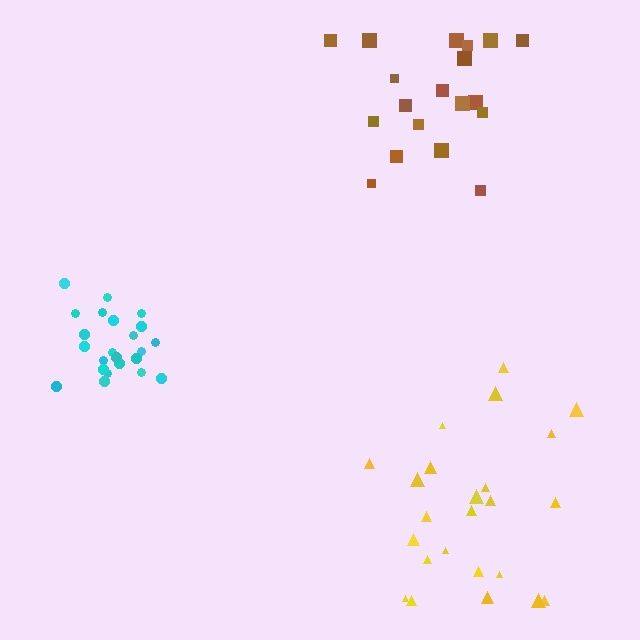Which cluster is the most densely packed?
Cyan.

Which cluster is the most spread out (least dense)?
Brown.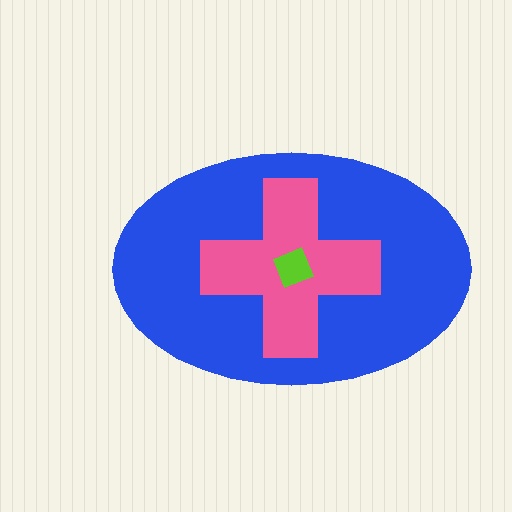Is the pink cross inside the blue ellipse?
Yes.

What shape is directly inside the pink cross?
The lime diamond.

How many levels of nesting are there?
3.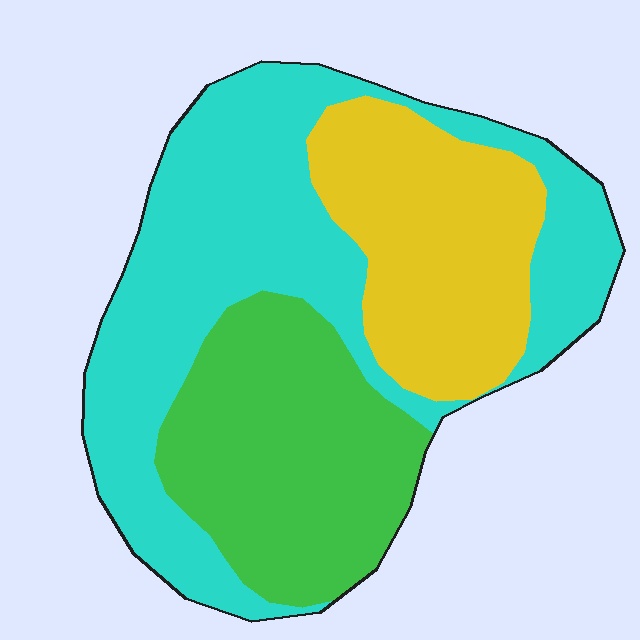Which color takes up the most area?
Cyan, at roughly 45%.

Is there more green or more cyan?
Cyan.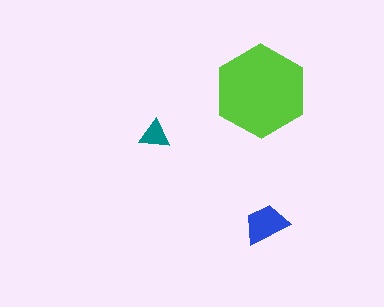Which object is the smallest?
The teal triangle.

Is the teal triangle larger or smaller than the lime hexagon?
Smaller.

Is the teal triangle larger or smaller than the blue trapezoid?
Smaller.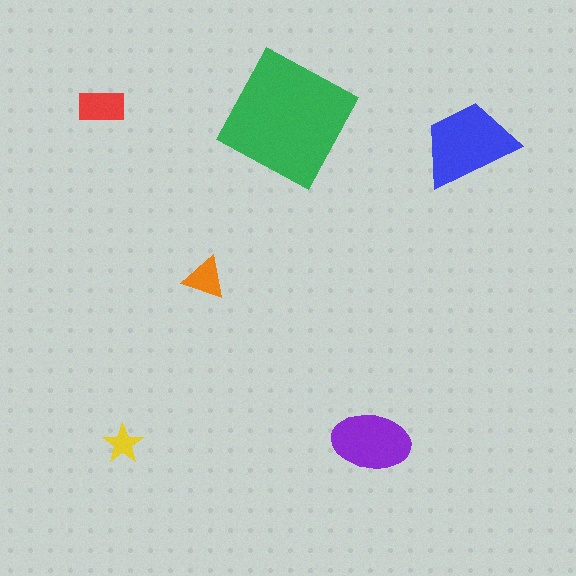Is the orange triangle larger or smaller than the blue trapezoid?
Smaller.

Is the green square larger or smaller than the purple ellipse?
Larger.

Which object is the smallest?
The yellow star.